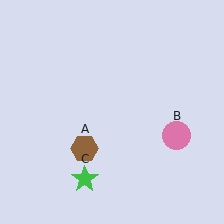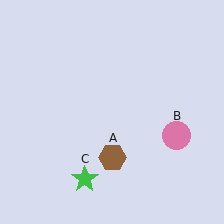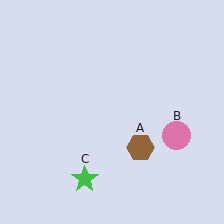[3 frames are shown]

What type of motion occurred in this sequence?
The brown hexagon (object A) rotated counterclockwise around the center of the scene.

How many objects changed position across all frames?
1 object changed position: brown hexagon (object A).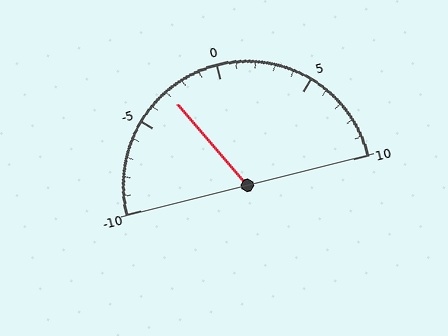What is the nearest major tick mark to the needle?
The nearest major tick mark is -5.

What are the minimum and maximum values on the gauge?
The gauge ranges from -10 to 10.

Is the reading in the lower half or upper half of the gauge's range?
The reading is in the lower half of the range (-10 to 10).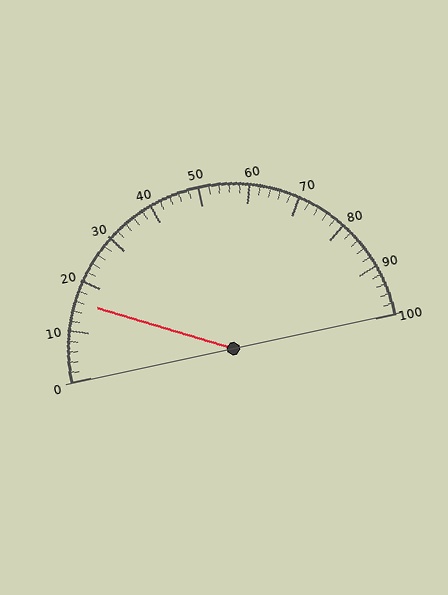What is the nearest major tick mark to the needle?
The nearest major tick mark is 20.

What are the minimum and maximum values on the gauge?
The gauge ranges from 0 to 100.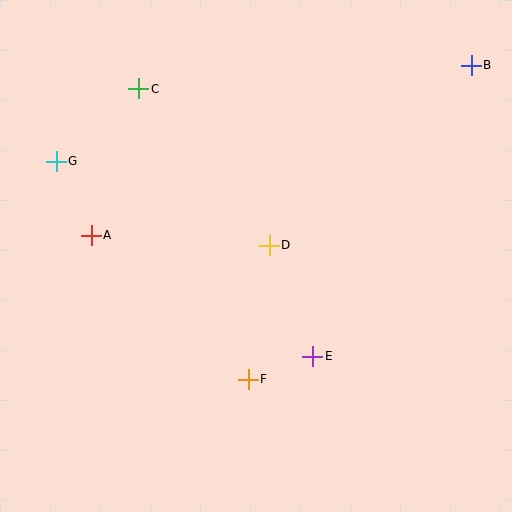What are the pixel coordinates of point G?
Point G is at (56, 161).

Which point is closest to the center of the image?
Point D at (269, 245) is closest to the center.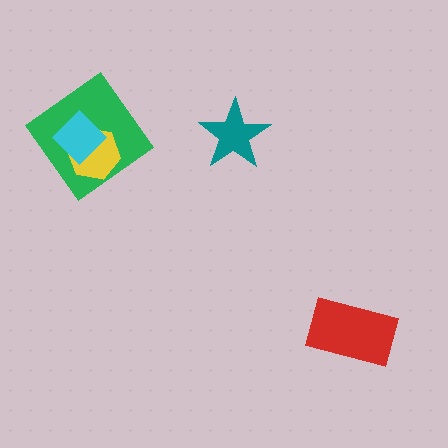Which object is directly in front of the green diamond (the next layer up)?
The yellow hexagon is directly in front of the green diamond.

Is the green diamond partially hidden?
Yes, it is partially covered by another shape.